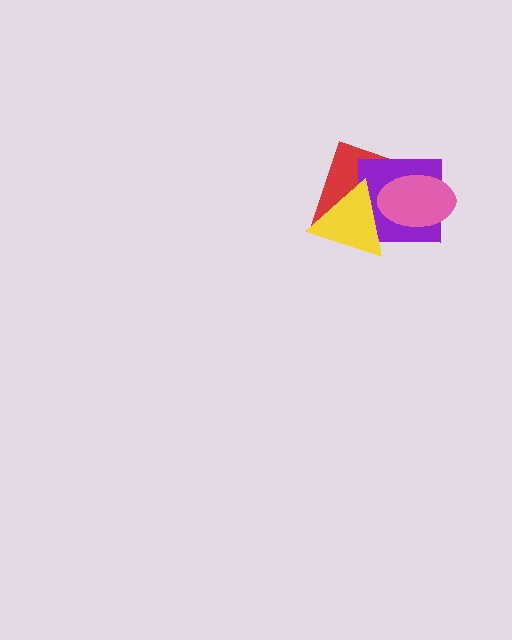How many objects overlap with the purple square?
3 objects overlap with the purple square.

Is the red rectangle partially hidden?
Yes, it is partially covered by another shape.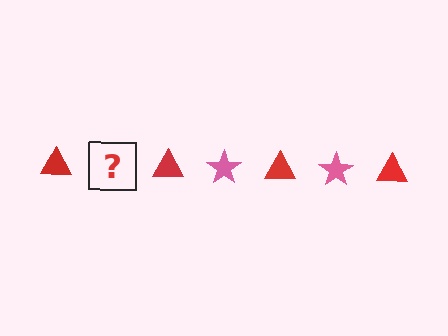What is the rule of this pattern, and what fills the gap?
The rule is that the pattern alternates between red triangle and pink star. The gap should be filled with a pink star.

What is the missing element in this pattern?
The missing element is a pink star.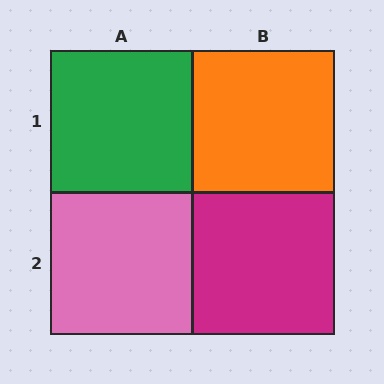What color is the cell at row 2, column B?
Magenta.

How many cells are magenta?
1 cell is magenta.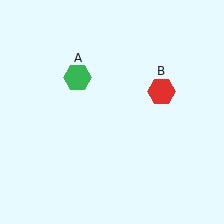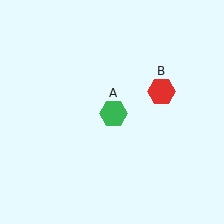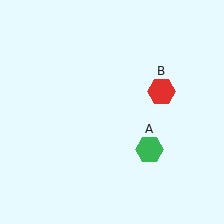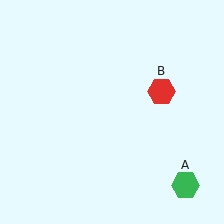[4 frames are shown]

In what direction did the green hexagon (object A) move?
The green hexagon (object A) moved down and to the right.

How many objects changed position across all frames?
1 object changed position: green hexagon (object A).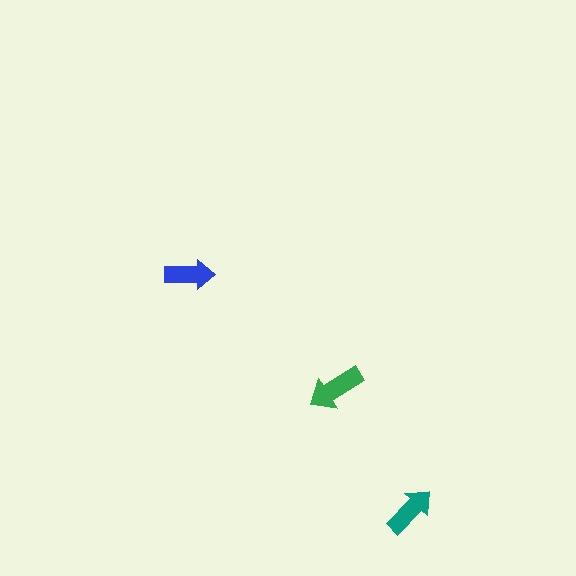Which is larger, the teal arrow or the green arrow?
The green one.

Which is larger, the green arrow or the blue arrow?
The green one.